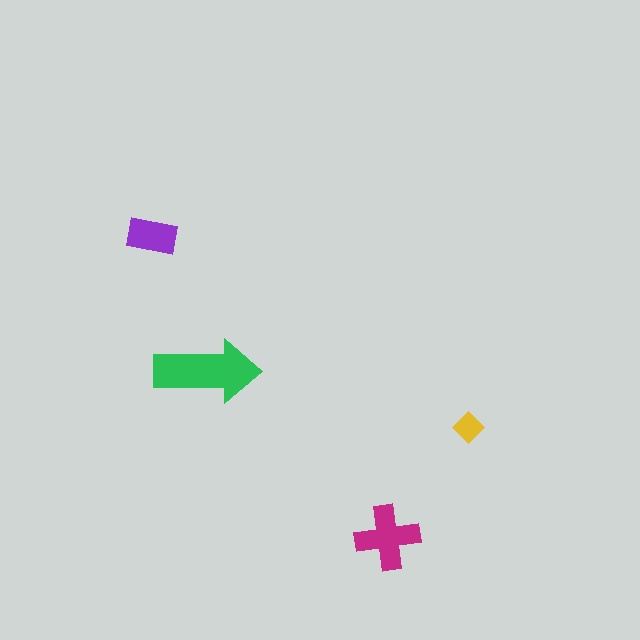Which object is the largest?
The green arrow.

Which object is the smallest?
The yellow diamond.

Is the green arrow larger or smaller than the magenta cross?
Larger.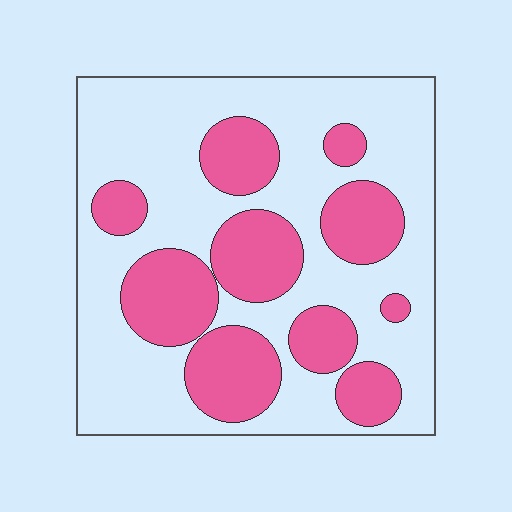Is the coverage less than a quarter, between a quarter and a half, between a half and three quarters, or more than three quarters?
Between a quarter and a half.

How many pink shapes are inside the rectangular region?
10.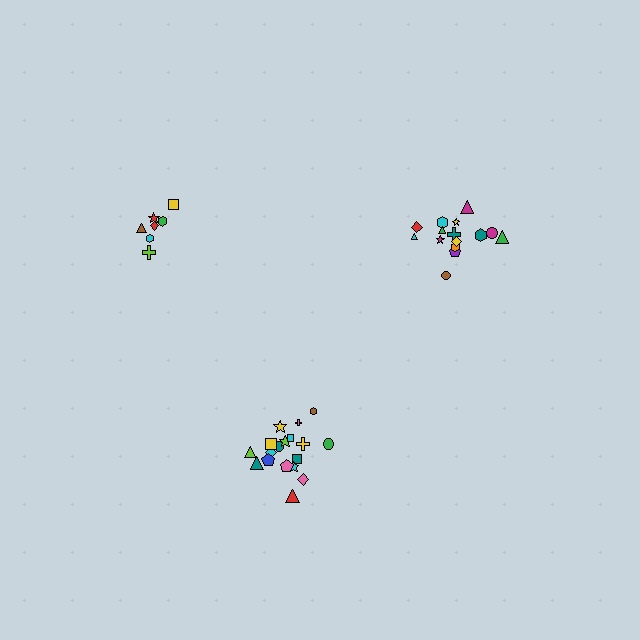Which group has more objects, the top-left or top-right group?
The top-right group.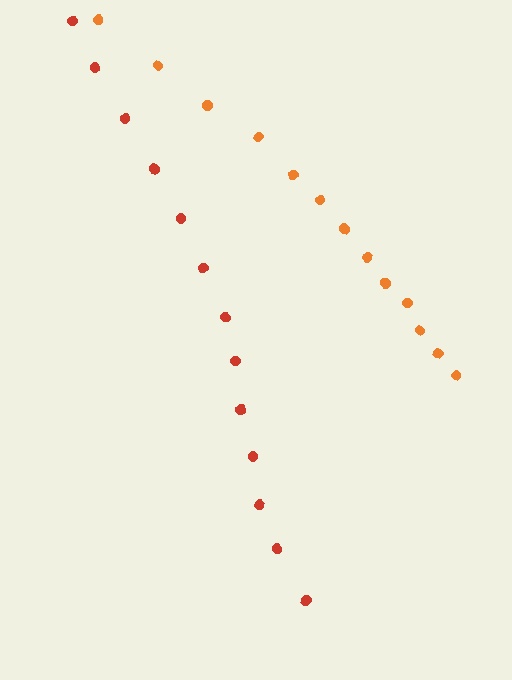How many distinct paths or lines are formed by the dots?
There are 2 distinct paths.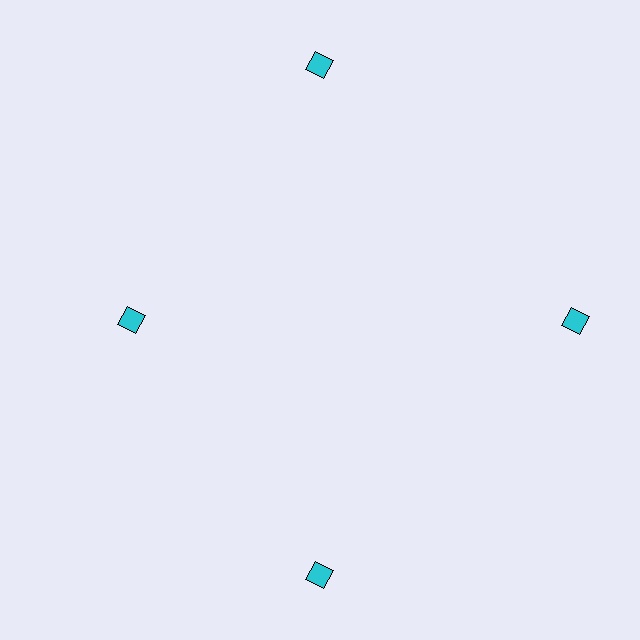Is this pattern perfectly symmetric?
No. The 4 cyan squares are arranged in a ring, but one element near the 9 o'clock position is pulled inward toward the center, breaking the 4-fold rotational symmetry.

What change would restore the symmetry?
The symmetry would be restored by moving it outward, back onto the ring so that all 4 squares sit at equal angles and equal distance from the center.